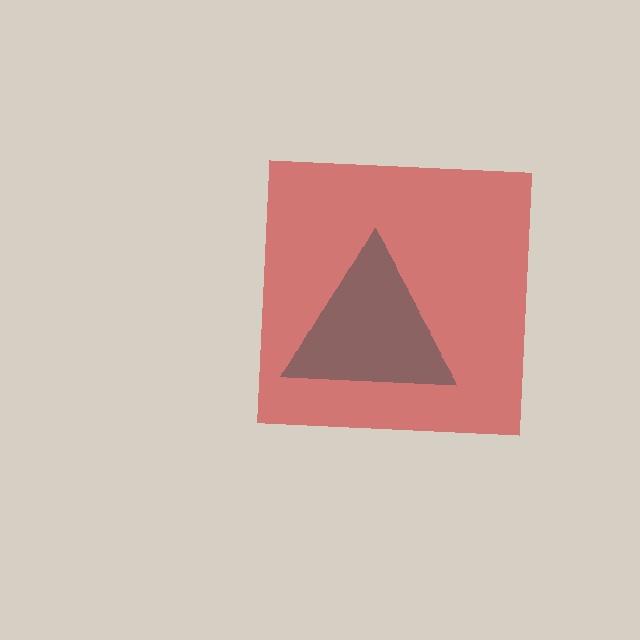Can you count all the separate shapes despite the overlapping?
Yes, there are 2 separate shapes.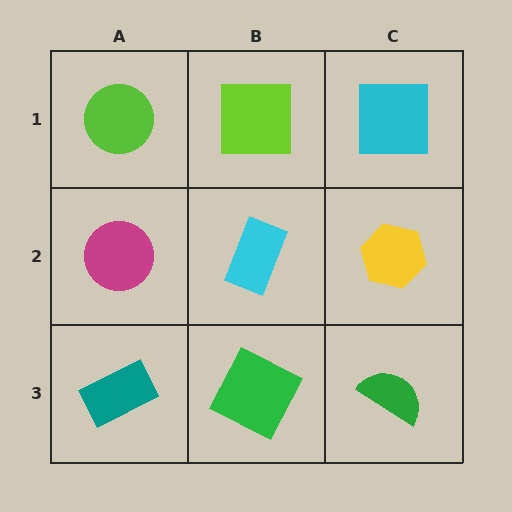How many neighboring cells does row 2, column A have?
3.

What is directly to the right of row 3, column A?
A green square.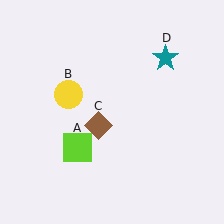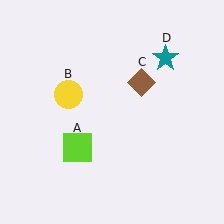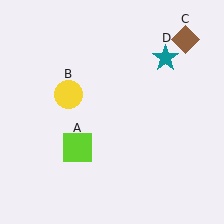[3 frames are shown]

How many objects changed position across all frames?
1 object changed position: brown diamond (object C).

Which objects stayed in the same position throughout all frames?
Lime square (object A) and yellow circle (object B) and teal star (object D) remained stationary.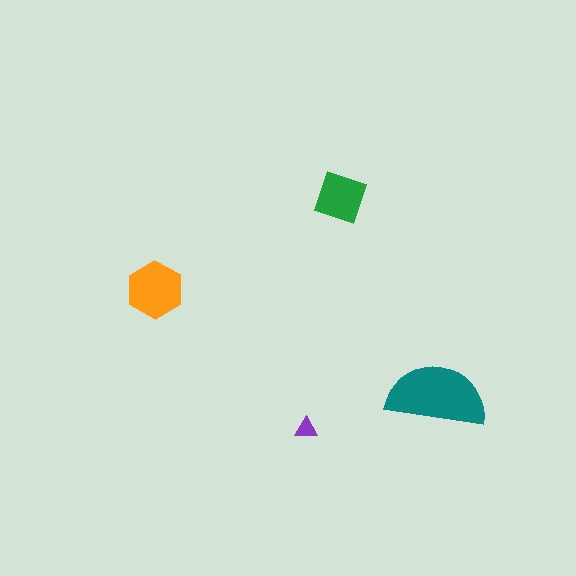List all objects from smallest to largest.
The purple triangle, the green square, the orange hexagon, the teal semicircle.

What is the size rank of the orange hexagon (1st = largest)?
2nd.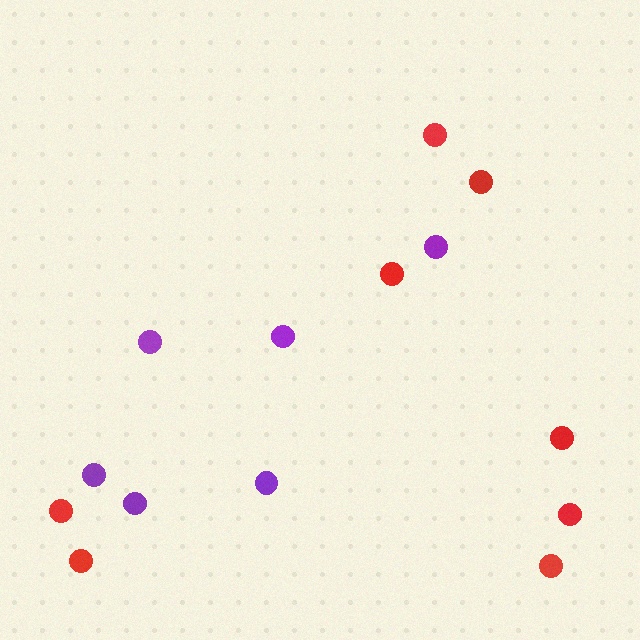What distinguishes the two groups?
There are 2 groups: one group of purple circles (6) and one group of red circles (8).